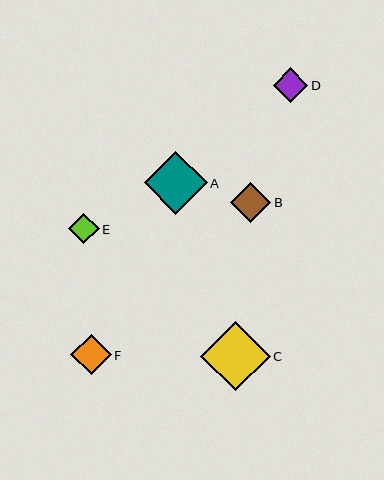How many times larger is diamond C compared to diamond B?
Diamond C is approximately 1.7 times the size of diamond B.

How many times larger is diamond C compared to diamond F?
Diamond C is approximately 1.7 times the size of diamond F.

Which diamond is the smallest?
Diamond E is the smallest with a size of approximately 30 pixels.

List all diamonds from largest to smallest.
From largest to smallest: C, A, F, B, D, E.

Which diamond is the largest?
Diamond C is the largest with a size of approximately 70 pixels.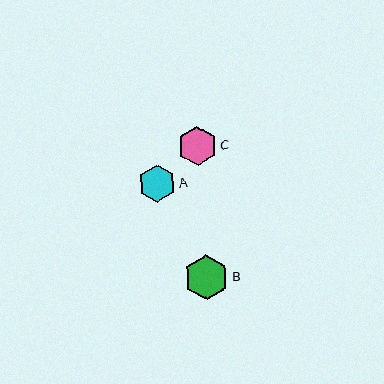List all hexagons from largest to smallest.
From largest to smallest: B, C, A.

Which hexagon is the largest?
Hexagon B is the largest with a size of approximately 45 pixels.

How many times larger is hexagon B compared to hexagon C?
Hexagon B is approximately 1.1 times the size of hexagon C.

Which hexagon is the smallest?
Hexagon A is the smallest with a size of approximately 37 pixels.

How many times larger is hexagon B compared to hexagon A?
Hexagon B is approximately 1.2 times the size of hexagon A.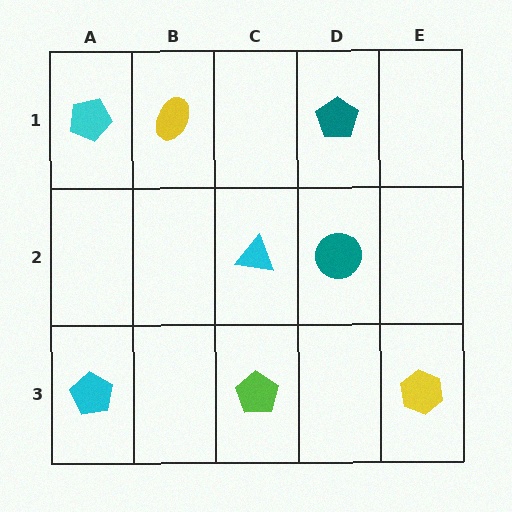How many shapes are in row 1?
3 shapes.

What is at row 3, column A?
A cyan pentagon.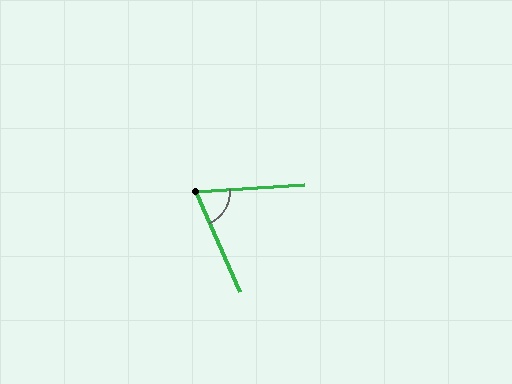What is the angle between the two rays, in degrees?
Approximately 70 degrees.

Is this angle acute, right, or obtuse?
It is acute.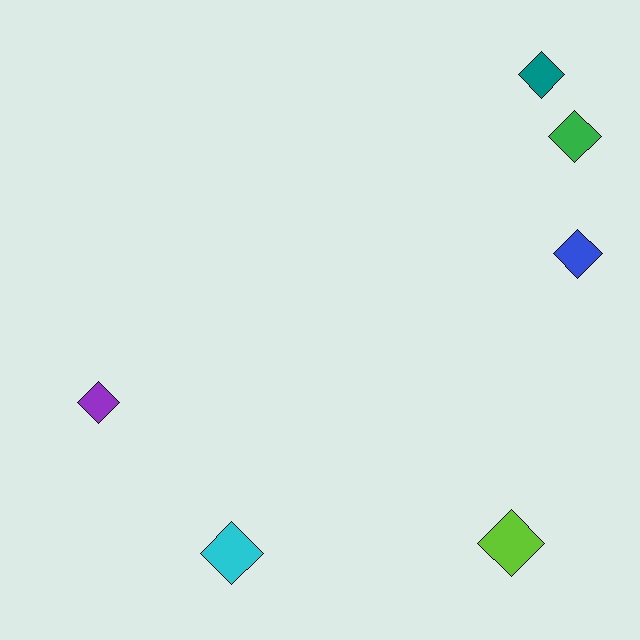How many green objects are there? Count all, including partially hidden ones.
There is 1 green object.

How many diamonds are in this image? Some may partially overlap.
There are 6 diamonds.